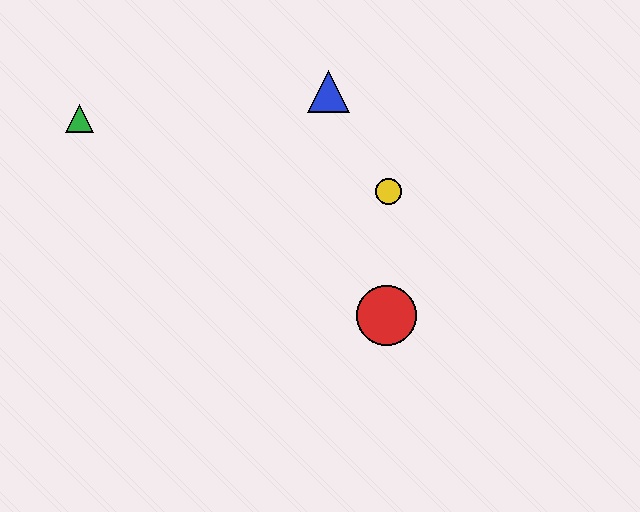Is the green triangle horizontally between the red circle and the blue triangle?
No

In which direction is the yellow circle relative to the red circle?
The yellow circle is above the red circle.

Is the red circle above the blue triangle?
No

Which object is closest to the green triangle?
The blue triangle is closest to the green triangle.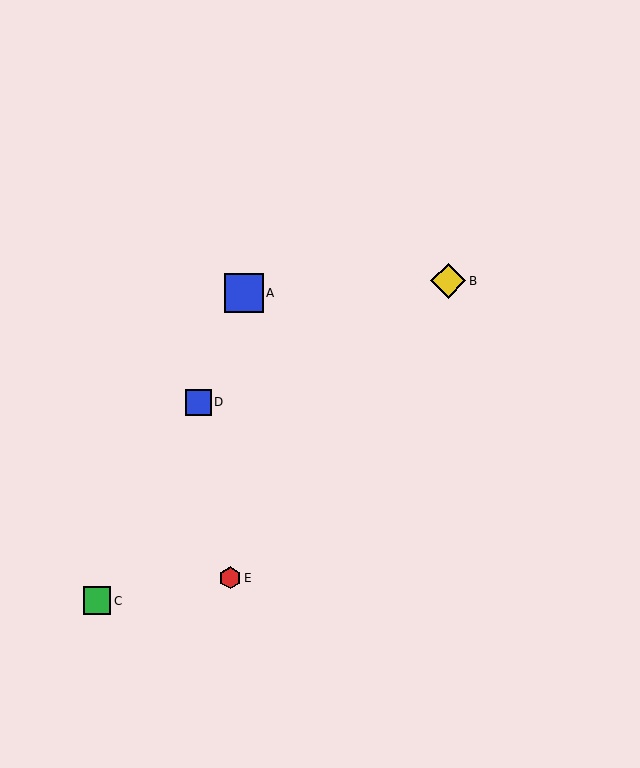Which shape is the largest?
The blue square (labeled A) is the largest.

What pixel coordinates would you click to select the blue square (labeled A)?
Click at (244, 293) to select the blue square A.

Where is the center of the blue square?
The center of the blue square is at (198, 402).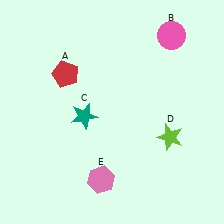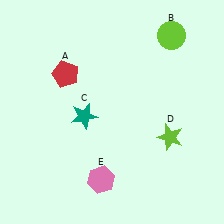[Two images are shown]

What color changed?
The circle (B) changed from pink in Image 1 to lime in Image 2.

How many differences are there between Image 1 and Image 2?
There is 1 difference between the two images.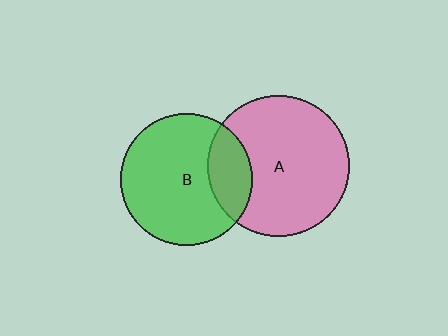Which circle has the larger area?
Circle A (pink).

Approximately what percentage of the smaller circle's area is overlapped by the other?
Approximately 20%.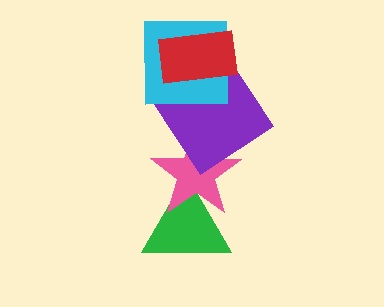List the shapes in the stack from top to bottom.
From top to bottom: the red rectangle, the cyan square, the purple diamond, the pink star, the green triangle.